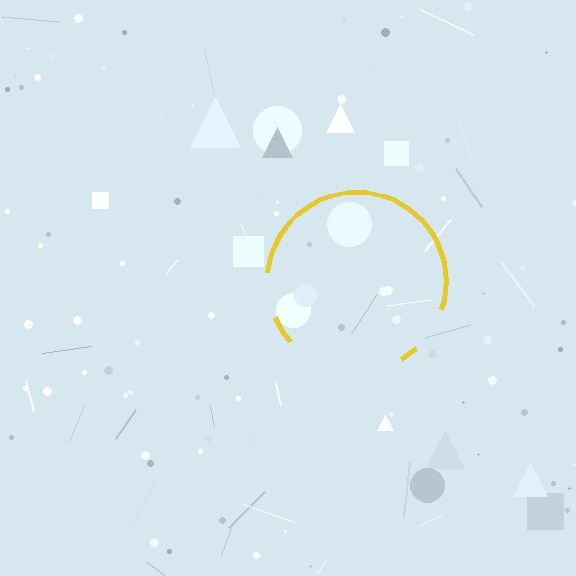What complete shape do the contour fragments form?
The contour fragments form a circle.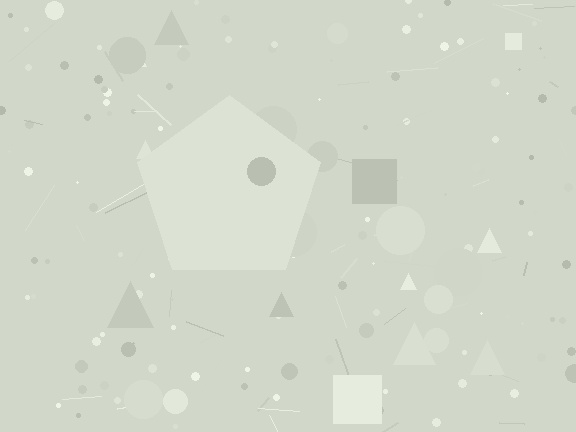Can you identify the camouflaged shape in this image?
The camouflaged shape is a pentagon.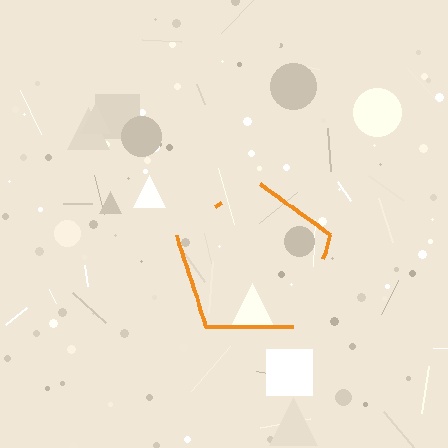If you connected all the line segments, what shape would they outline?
They would outline a pentagon.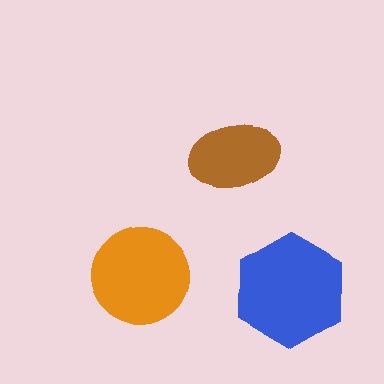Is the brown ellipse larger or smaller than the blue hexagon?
Smaller.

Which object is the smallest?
The brown ellipse.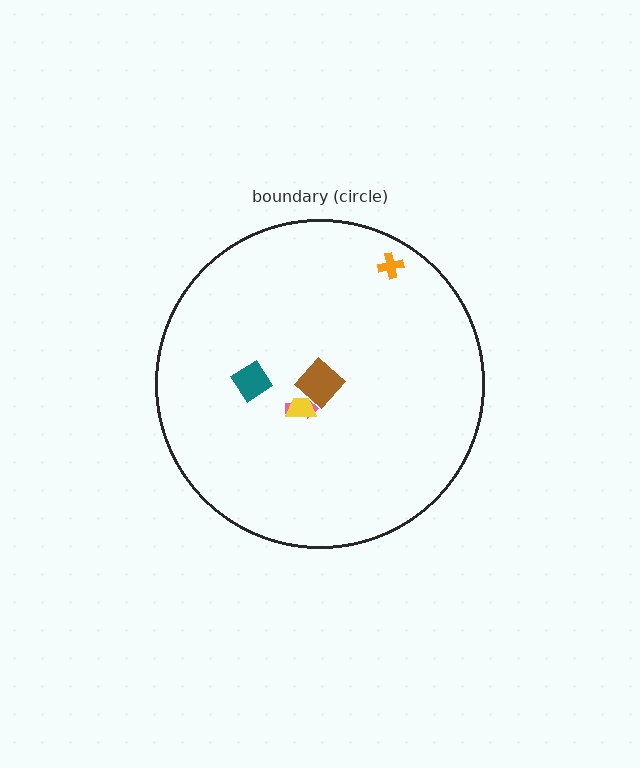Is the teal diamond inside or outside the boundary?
Inside.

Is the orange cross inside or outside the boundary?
Inside.